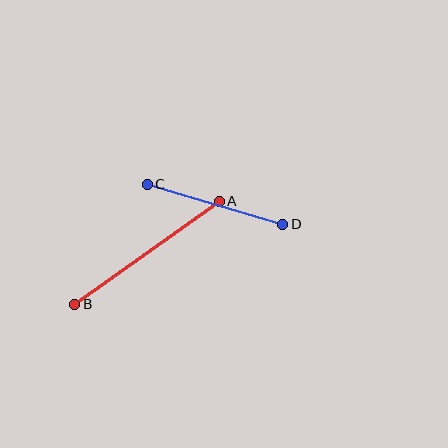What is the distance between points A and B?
The distance is approximately 177 pixels.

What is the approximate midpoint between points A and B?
The midpoint is at approximately (147, 253) pixels.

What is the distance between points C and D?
The distance is approximately 141 pixels.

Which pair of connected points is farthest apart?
Points A and B are farthest apart.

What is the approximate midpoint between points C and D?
The midpoint is at approximately (215, 204) pixels.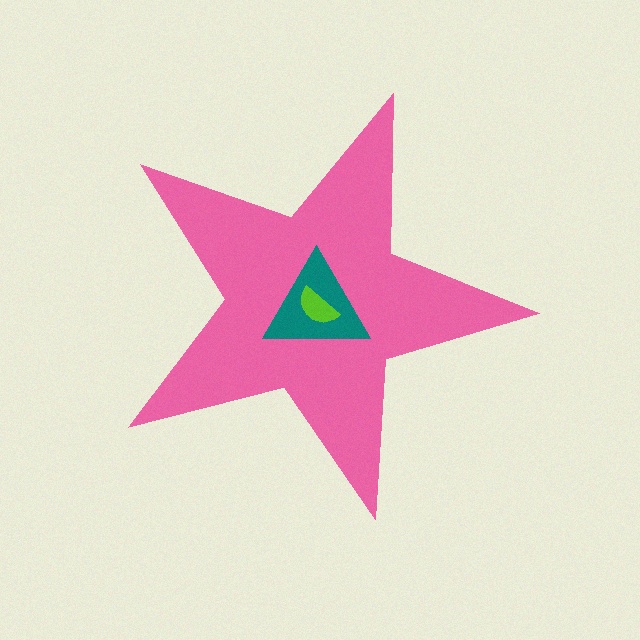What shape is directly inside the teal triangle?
The lime semicircle.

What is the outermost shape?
The pink star.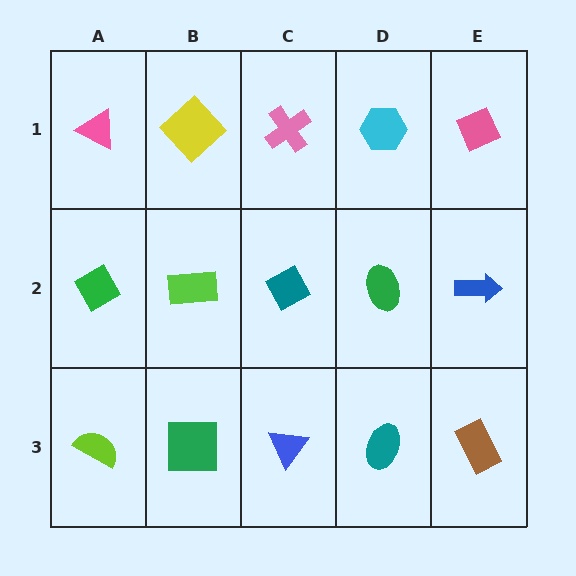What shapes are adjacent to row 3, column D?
A green ellipse (row 2, column D), a blue triangle (row 3, column C), a brown rectangle (row 3, column E).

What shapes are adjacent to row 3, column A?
A green diamond (row 2, column A), a green square (row 3, column B).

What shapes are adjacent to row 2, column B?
A yellow diamond (row 1, column B), a green square (row 3, column B), a green diamond (row 2, column A), a teal diamond (row 2, column C).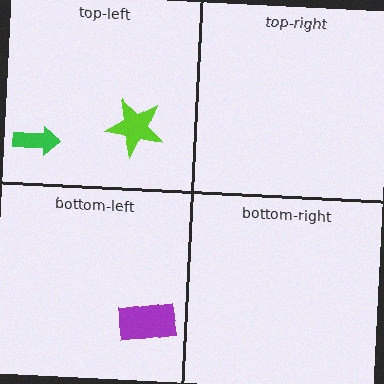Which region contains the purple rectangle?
The bottom-left region.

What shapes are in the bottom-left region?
The purple rectangle.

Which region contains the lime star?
The top-left region.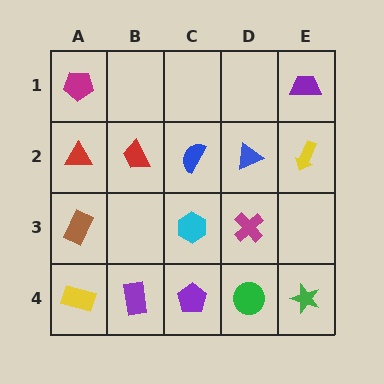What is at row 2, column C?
A blue semicircle.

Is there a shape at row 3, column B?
No, that cell is empty.